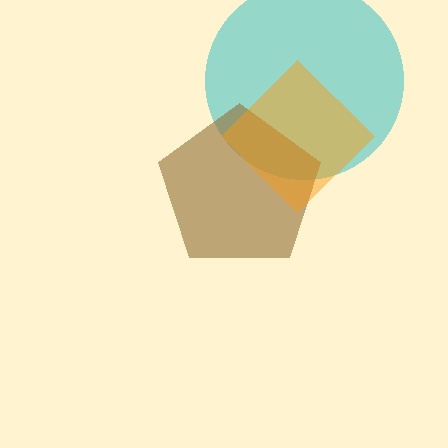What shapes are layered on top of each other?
The layered shapes are: a cyan circle, a brown pentagon, an orange diamond.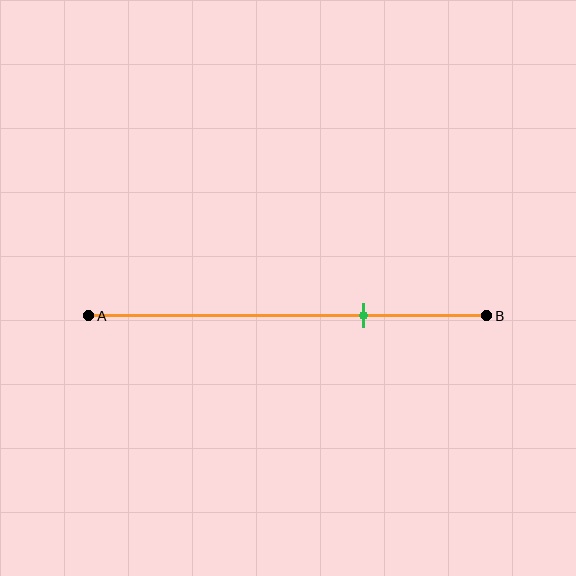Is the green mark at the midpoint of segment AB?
No, the mark is at about 70% from A, not at the 50% midpoint.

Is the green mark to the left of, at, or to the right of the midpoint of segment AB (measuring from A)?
The green mark is to the right of the midpoint of segment AB.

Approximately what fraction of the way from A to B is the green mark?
The green mark is approximately 70% of the way from A to B.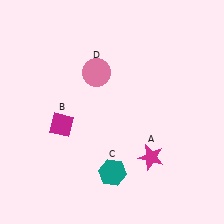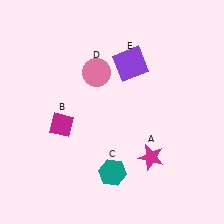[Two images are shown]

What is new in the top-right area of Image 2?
A purple square (E) was added in the top-right area of Image 2.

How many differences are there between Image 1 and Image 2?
There is 1 difference between the two images.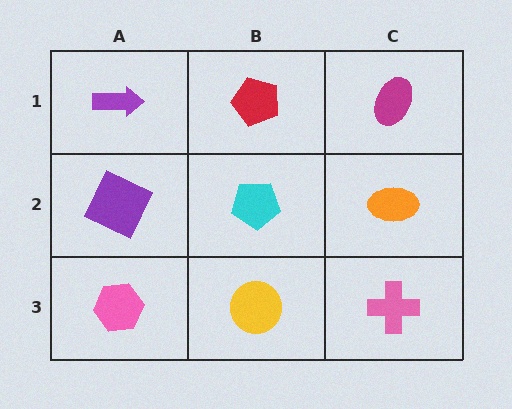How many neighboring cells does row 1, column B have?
3.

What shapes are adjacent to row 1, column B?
A cyan pentagon (row 2, column B), a purple arrow (row 1, column A), a magenta ellipse (row 1, column C).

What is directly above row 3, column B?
A cyan pentagon.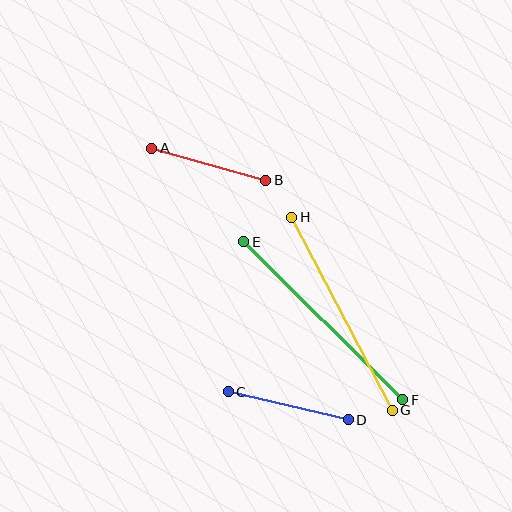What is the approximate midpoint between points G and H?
The midpoint is at approximately (342, 314) pixels.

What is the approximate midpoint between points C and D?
The midpoint is at approximately (288, 406) pixels.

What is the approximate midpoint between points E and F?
The midpoint is at approximately (323, 321) pixels.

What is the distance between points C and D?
The distance is approximately 123 pixels.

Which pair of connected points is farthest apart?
Points E and F are farthest apart.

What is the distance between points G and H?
The distance is approximately 218 pixels.